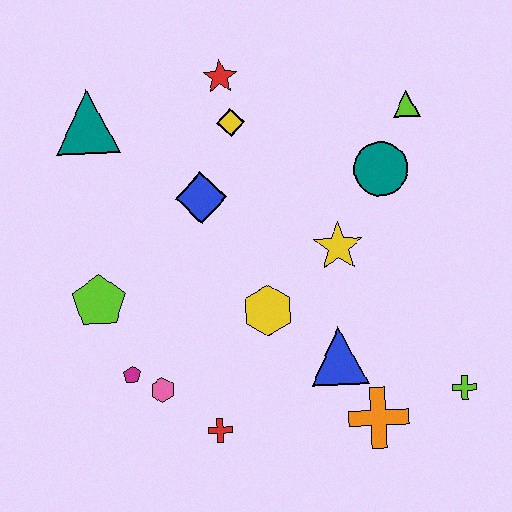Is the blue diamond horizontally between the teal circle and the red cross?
No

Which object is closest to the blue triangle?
The orange cross is closest to the blue triangle.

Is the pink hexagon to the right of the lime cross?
No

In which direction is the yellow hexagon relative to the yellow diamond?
The yellow hexagon is below the yellow diamond.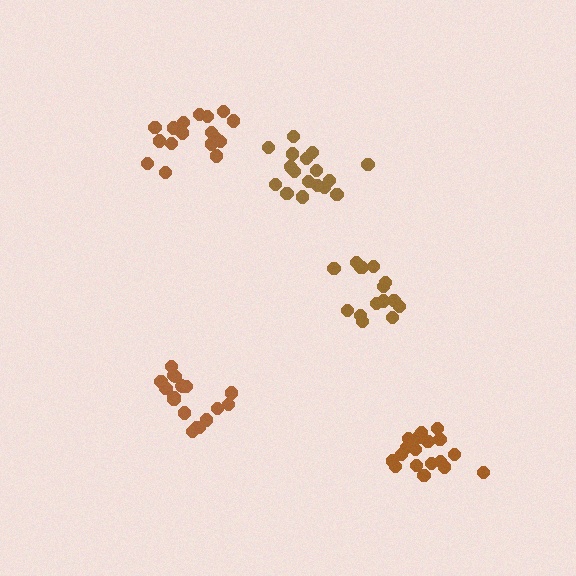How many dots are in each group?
Group 1: 18 dots, Group 2: 15 dots, Group 3: 19 dots, Group 4: 17 dots, Group 5: 17 dots (86 total).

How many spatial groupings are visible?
There are 5 spatial groupings.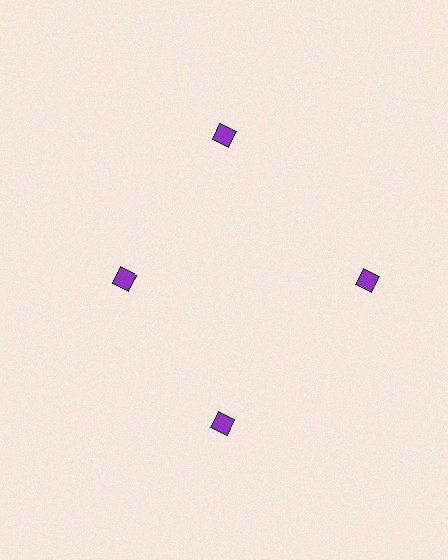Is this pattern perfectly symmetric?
No. The 4 purple diamonds are arranged in a ring, but one element near the 9 o'clock position is pulled inward toward the center, breaking the 4-fold rotational symmetry.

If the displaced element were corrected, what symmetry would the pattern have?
It would have 4-fold rotational symmetry — the pattern would map onto itself every 90 degrees.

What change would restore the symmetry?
The symmetry would be restored by moving it outward, back onto the ring so that all 4 diamonds sit at equal angles and equal distance from the center.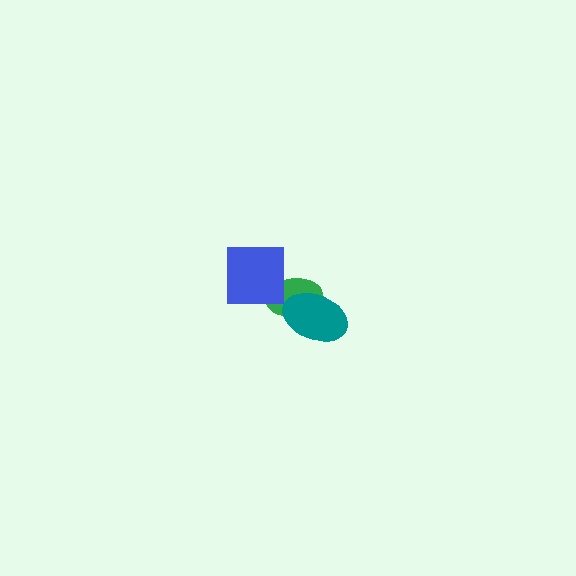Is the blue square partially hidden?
No, no other shape covers it.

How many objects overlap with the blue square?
1 object overlaps with the blue square.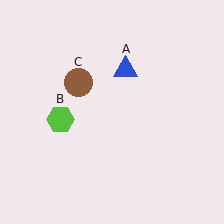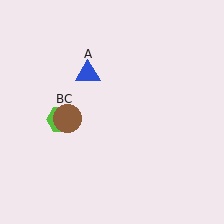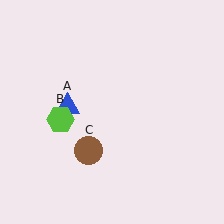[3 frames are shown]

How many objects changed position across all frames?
2 objects changed position: blue triangle (object A), brown circle (object C).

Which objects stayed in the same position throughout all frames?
Lime hexagon (object B) remained stationary.